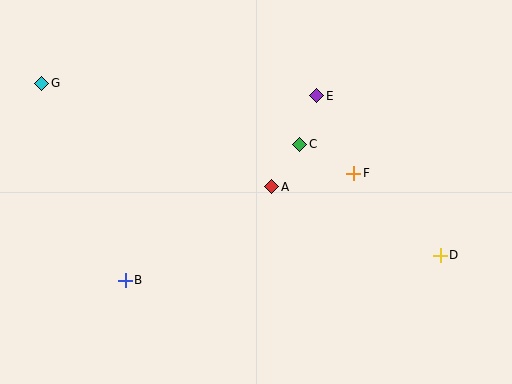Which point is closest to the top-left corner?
Point G is closest to the top-left corner.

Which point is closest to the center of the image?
Point A at (272, 187) is closest to the center.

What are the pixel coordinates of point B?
Point B is at (125, 280).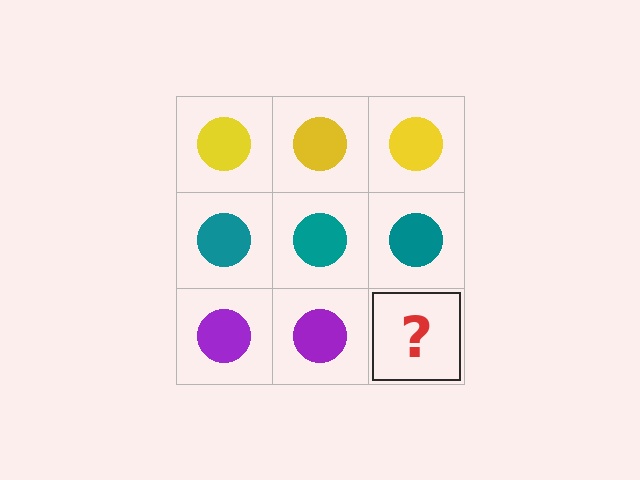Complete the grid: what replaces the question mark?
The question mark should be replaced with a purple circle.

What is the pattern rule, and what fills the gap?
The rule is that each row has a consistent color. The gap should be filled with a purple circle.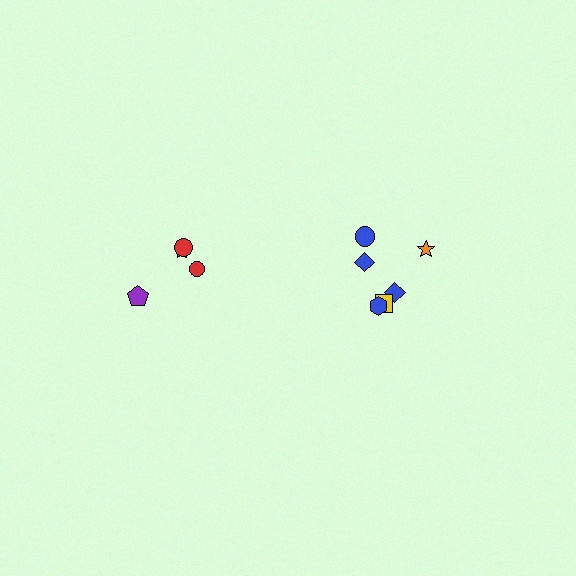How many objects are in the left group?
There are 4 objects.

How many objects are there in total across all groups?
There are 10 objects.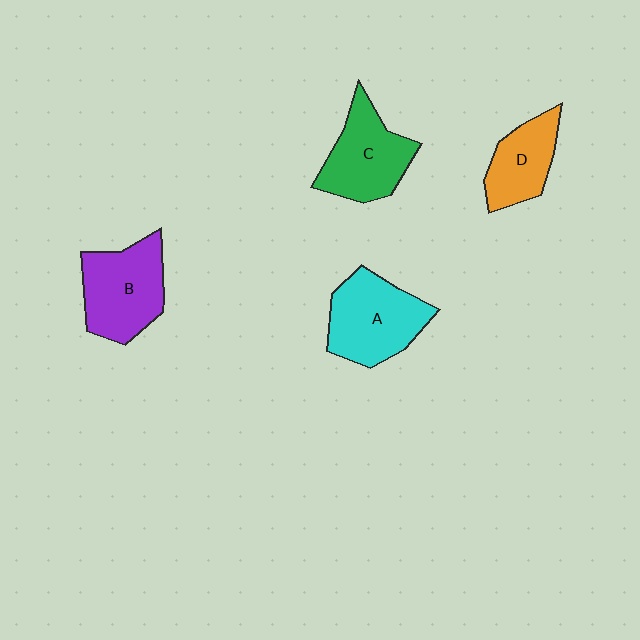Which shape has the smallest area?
Shape D (orange).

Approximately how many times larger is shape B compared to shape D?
Approximately 1.4 times.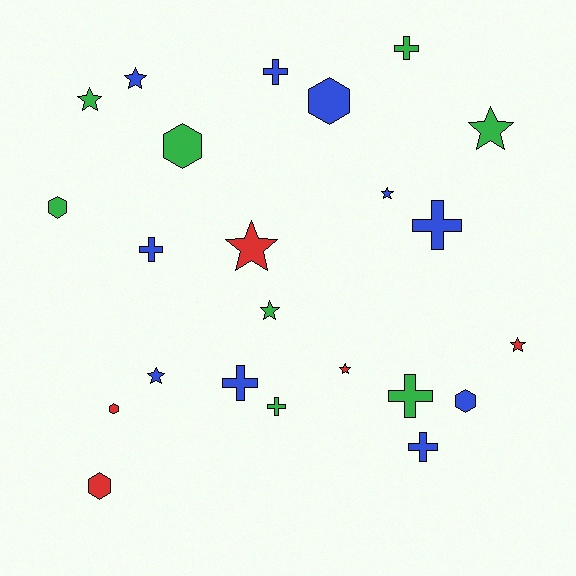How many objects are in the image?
There are 23 objects.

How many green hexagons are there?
There are 2 green hexagons.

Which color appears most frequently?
Blue, with 10 objects.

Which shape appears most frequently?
Star, with 9 objects.